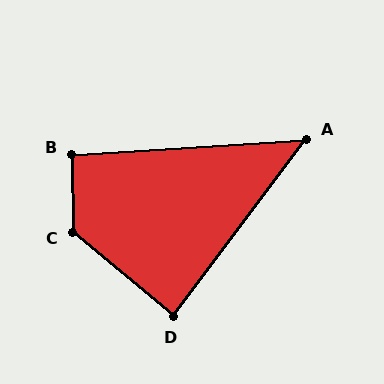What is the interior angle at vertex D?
Approximately 87 degrees (approximately right).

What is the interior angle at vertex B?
Approximately 93 degrees (approximately right).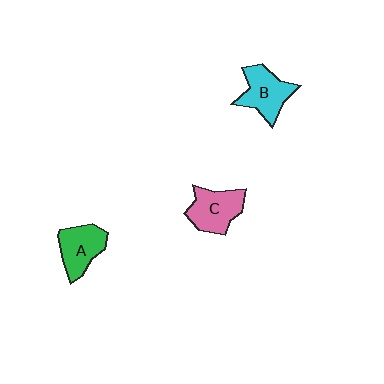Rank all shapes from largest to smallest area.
From largest to smallest: B (cyan), C (pink), A (green).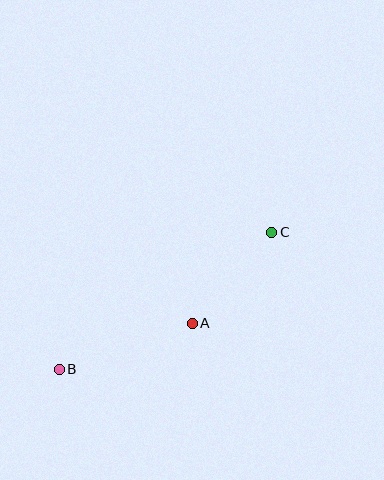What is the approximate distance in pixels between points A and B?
The distance between A and B is approximately 141 pixels.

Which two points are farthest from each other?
Points B and C are farthest from each other.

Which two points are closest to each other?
Points A and C are closest to each other.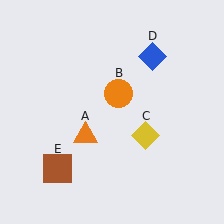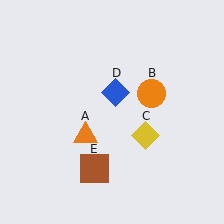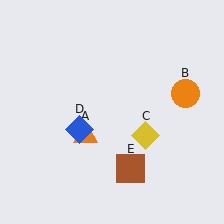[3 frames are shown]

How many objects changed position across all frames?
3 objects changed position: orange circle (object B), blue diamond (object D), brown square (object E).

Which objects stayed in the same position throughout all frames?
Orange triangle (object A) and yellow diamond (object C) remained stationary.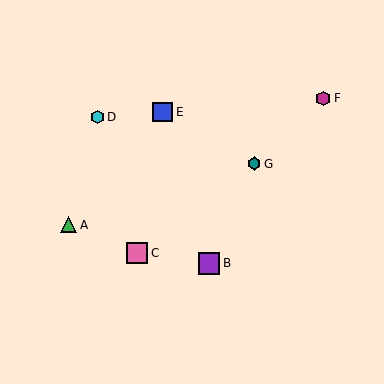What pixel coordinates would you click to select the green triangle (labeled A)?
Click at (69, 225) to select the green triangle A.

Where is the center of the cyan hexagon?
The center of the cyan hexagon is at (98, 117).